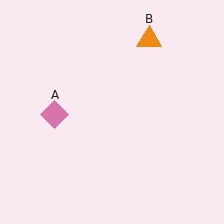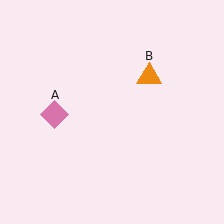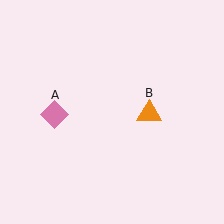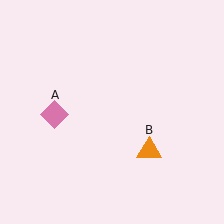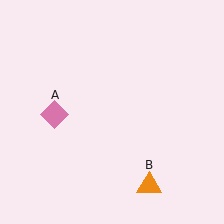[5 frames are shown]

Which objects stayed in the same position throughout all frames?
Pink diamond (object A) remained stationary.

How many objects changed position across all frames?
1 object changed position: orange triangle (object B).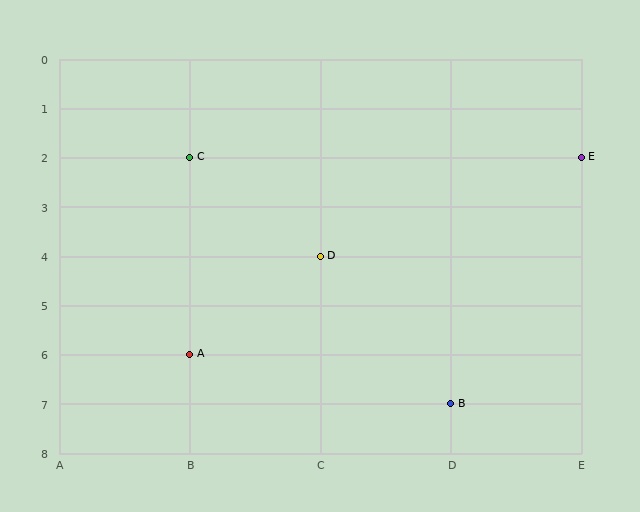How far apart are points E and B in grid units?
Points E and B are 1 column and 5 rows apart (about 5.1 grid units diagonally).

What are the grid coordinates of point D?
Point D is at grid coordinates (C, 4).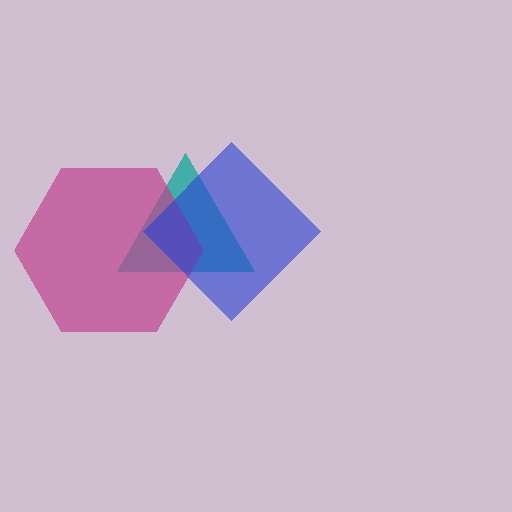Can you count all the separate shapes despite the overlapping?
Yes, there are 3 separate shapes.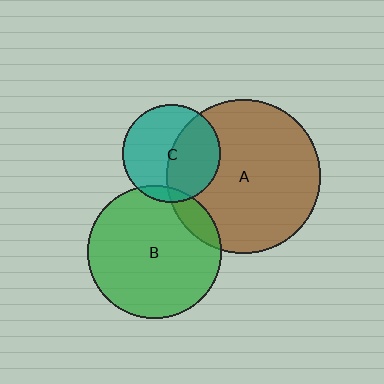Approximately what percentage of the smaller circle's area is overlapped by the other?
Approximately 10%.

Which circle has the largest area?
Circle A (brown).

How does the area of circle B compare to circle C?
Approximately 1.9 times.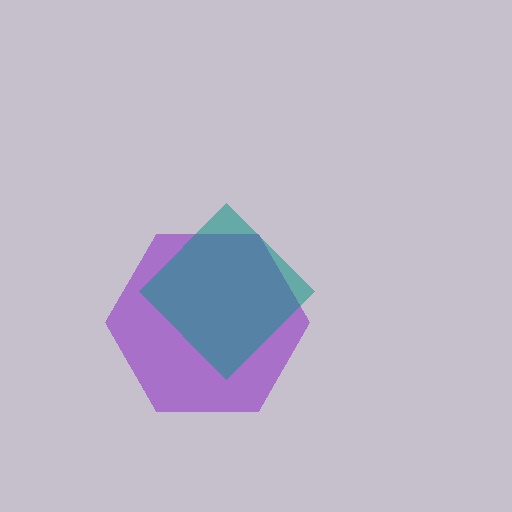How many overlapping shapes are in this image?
There are 2 overlapping shapes in the image.